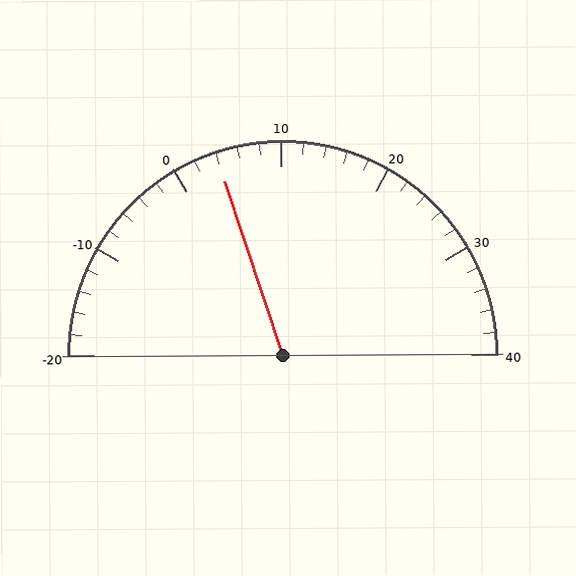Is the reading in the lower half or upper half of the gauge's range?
The reading is in the lower half of the range (-20 to 40).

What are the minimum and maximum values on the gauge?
The gauge ranges from -20 to 40.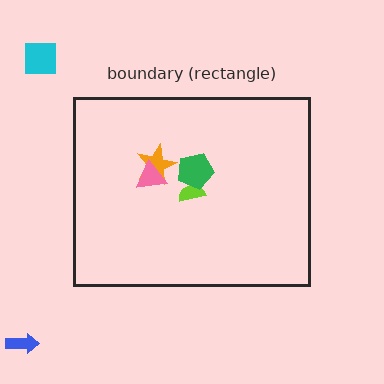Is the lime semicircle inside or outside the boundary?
Inside.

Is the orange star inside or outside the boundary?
Inside.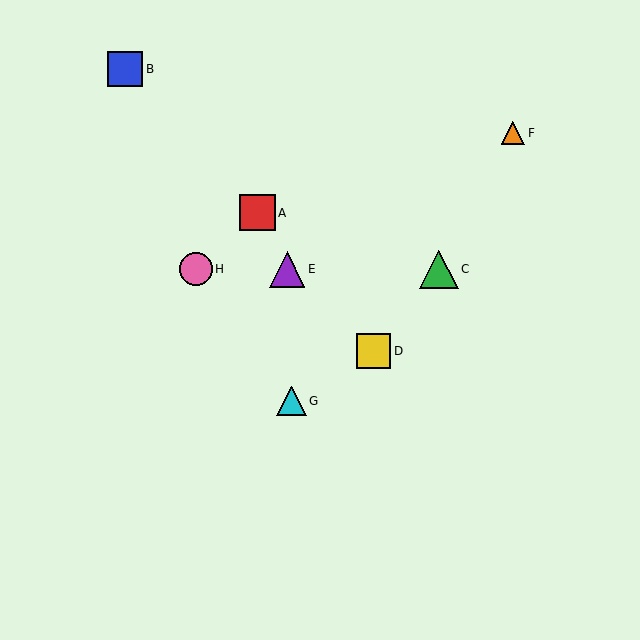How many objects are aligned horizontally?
3 objects (C, E, H) are aligned horizontally.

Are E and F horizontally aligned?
No, E is at y≈269 and F is at y≈133.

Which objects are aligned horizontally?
Objects C, E, H are aligned horizontally.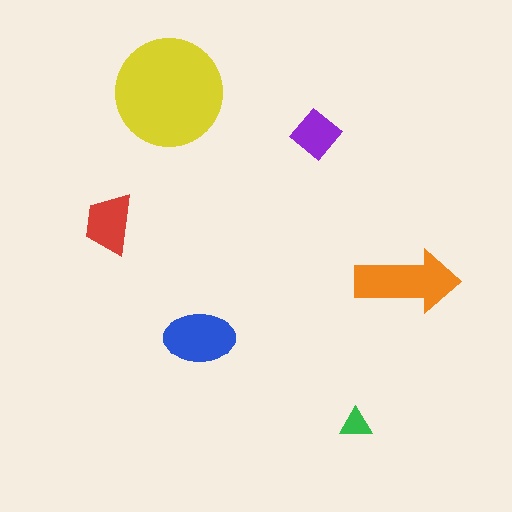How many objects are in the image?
There are 6 objects in the image.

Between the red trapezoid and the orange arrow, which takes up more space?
The orange arrow.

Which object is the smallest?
The green triangle.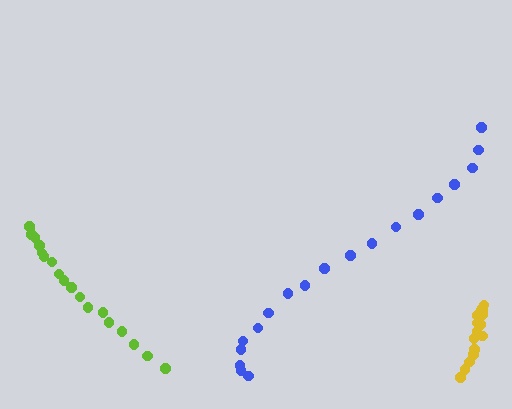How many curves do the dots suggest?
There are 3 distinct paths.